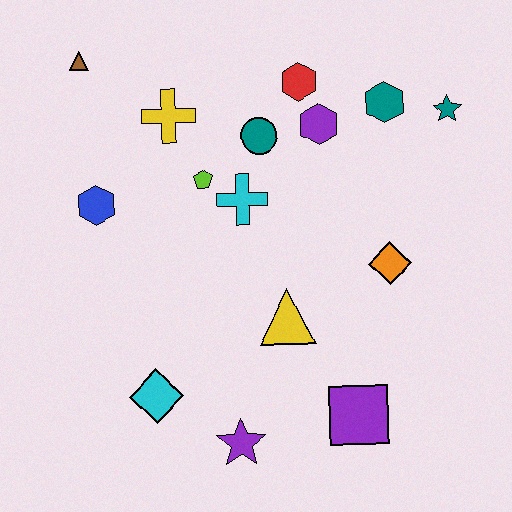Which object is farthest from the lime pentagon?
The purple square is farthest from the lime pentagon.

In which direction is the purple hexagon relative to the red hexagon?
The purple hexagon is below the red hexagon.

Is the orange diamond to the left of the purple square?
No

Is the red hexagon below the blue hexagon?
No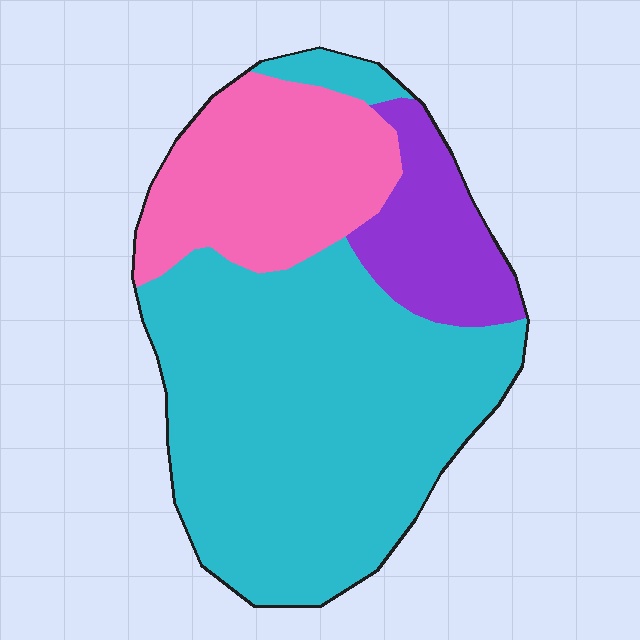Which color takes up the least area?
Purple, at roughly 15%.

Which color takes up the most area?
Cyan, at roughly 60%.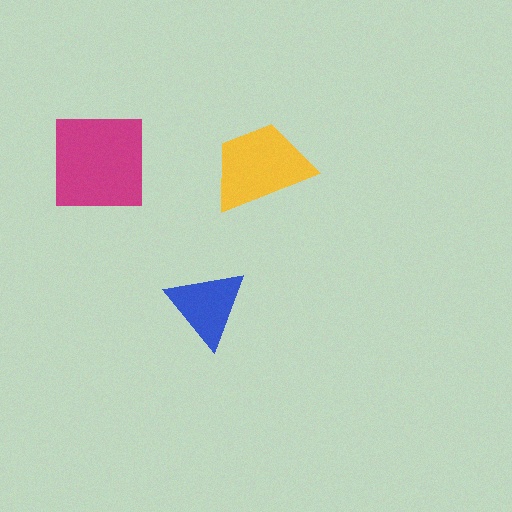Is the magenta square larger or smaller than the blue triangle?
Larger.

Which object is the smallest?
The blue triangle.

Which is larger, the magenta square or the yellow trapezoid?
The magenta square.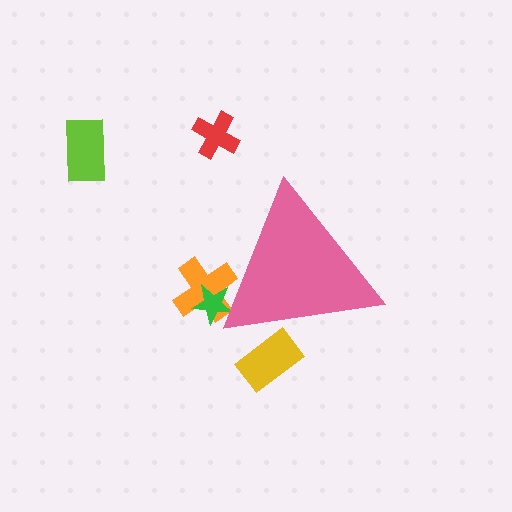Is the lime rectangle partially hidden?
No, the lime rectangle is fully visible.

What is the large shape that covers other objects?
A pink triangle.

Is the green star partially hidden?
Yes, the green star is partially hidden behind the pink triangle.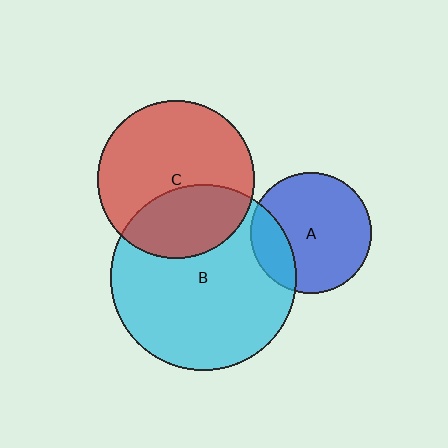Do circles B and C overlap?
Yes.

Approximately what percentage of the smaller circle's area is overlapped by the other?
Approximately 35%.